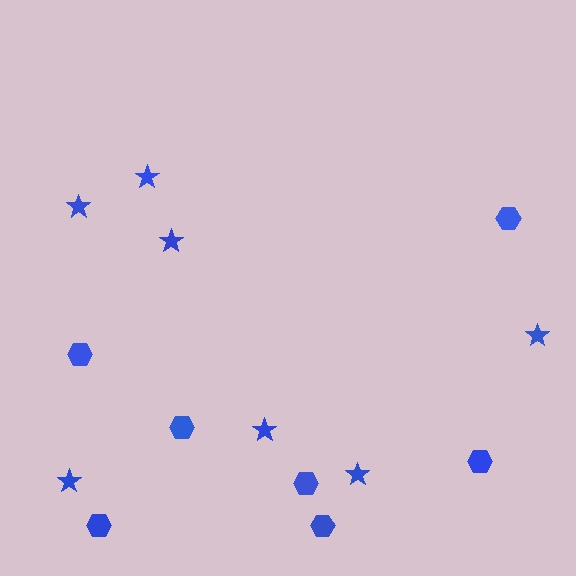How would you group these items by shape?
There are 2 groups: one group of stars (7) and one group of hexagons (7).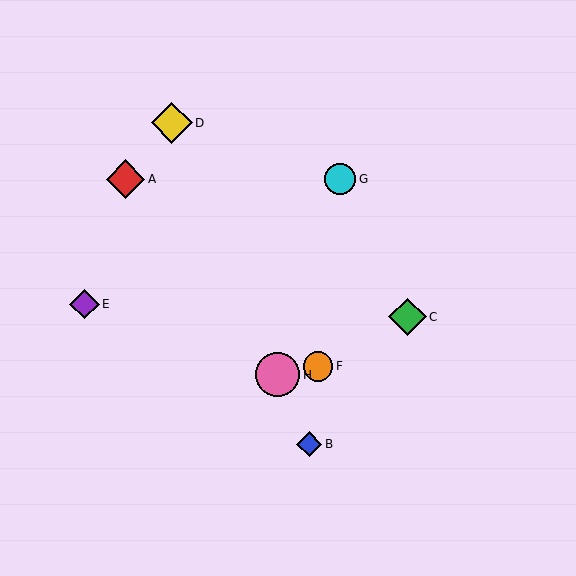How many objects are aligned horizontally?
2 objects (A, G) are aligned horizontally.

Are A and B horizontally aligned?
No, A is at y≈179 and B is at y≈444.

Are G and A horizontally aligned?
Yes, both are at y≈179.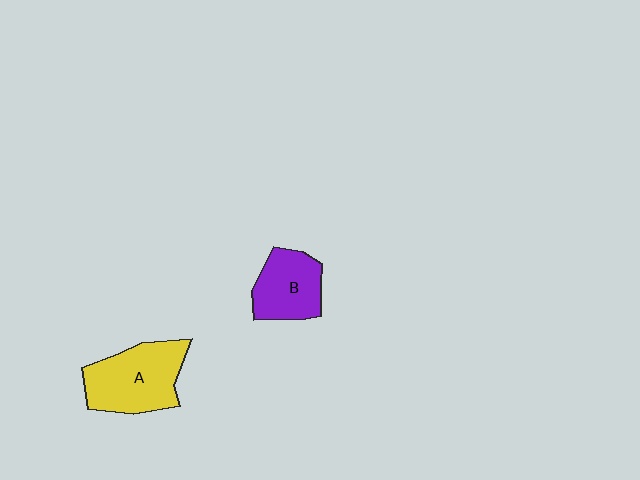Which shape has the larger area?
Shape A (yellow).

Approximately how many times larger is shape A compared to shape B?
Approximately 1.4 times.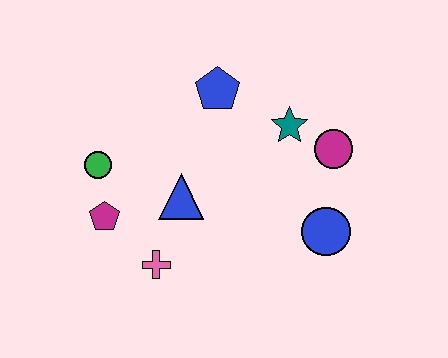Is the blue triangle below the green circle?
Yes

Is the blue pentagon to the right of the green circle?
Yes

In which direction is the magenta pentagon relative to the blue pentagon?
The magenta pentagon is below the blue pentagon.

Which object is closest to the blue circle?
The magenta circle is closest to the blue circle.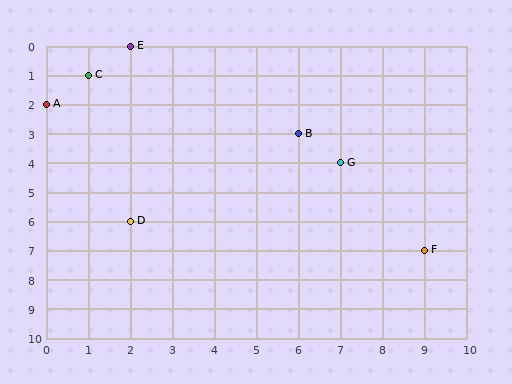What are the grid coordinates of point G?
Point G is at grid coordinates (7, 4).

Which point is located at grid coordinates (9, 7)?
Point F is at (9, 7).